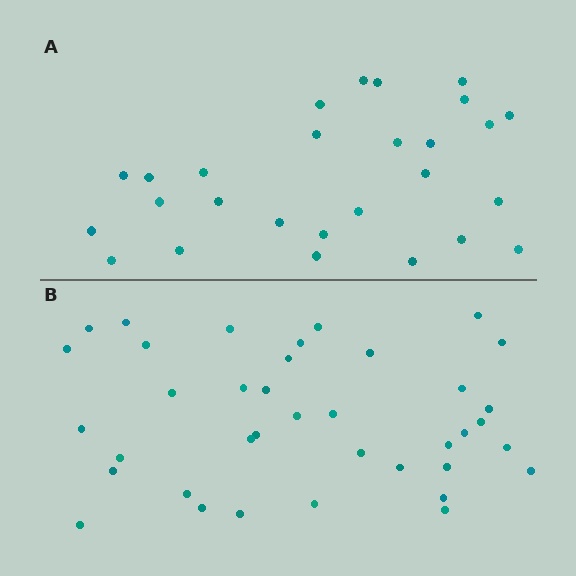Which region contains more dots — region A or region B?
Region B (the bottom region) has more dots.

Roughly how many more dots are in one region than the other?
Region B has roughly 12 or so more dots than region A.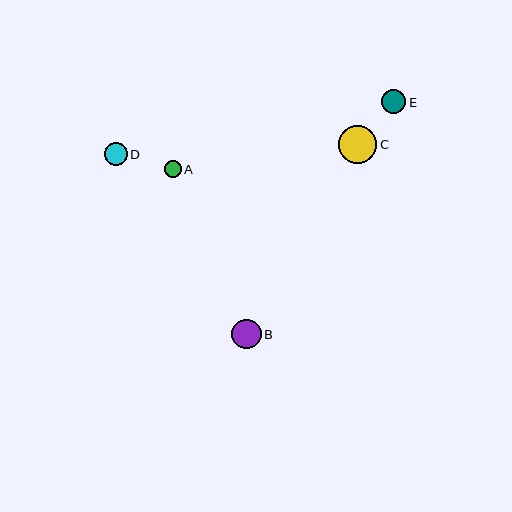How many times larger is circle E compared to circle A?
Circle E is approximately 1.5 times the size of circle A.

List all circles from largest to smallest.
From largest to smallest: C, B, E, D, A.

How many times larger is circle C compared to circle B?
Circle C is approximately 1.3 times the size of circle B.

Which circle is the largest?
Circle C is the largest with a size of approximately 38 pixels.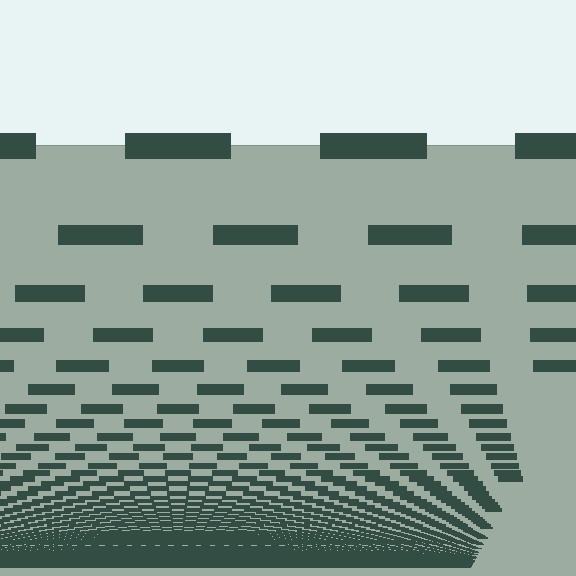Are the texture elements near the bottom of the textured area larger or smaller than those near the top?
Smaller. The gradient is inverted — elements near the bottom are smaller and denser.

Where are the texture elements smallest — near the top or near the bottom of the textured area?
Near the bottom.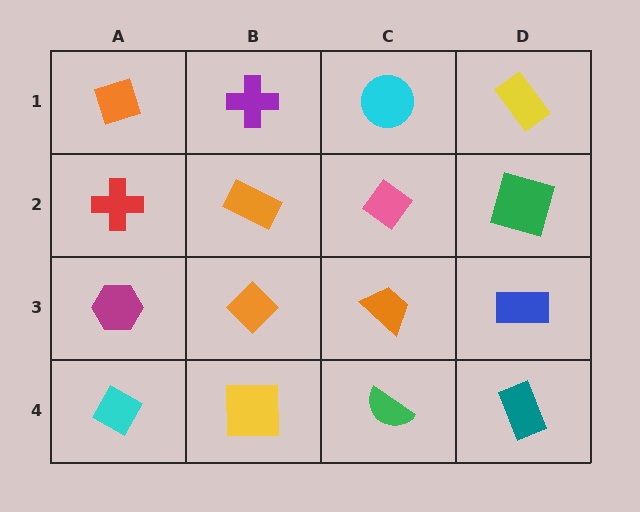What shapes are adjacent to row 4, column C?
An orange trapezoid (row 3, column C), a yellow square (row 4, column B), a teal rectangle (row 4, column D).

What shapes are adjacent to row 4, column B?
An orange diamond (row 3, column B), a cyan diamond (row 4, column A), a green semicircle (row 4, column C).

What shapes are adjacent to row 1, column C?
A pink diamond (row 2, column C), a purple cross (row 1, column B), a yellow rectangle (row 1, column D).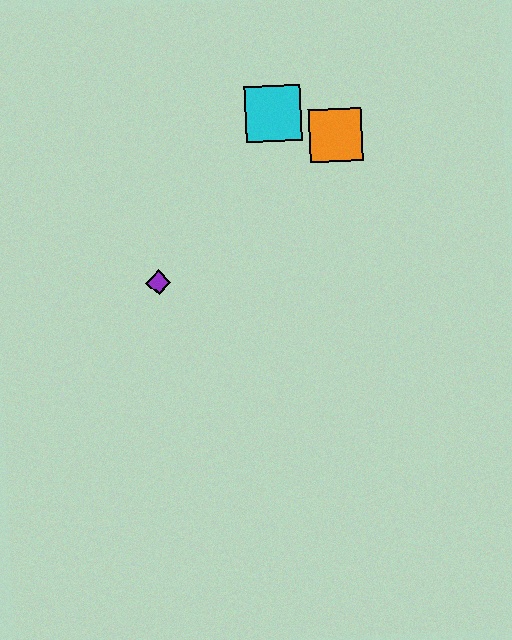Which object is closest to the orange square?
The cyan square is closest to the orange square.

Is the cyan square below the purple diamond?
No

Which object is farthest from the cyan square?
The purple diamond is farthest from the cyan square.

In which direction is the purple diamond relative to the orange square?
The purple diamond is to the left of the orange square.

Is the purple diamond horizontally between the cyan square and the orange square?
No